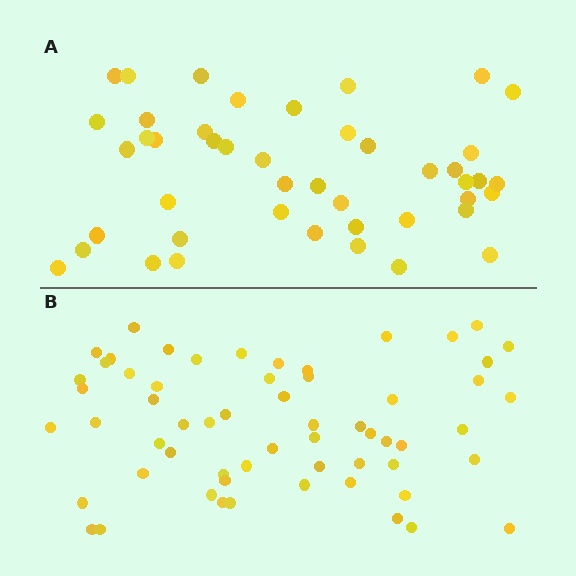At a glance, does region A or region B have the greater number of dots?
Region B (the bottom region) has more dots.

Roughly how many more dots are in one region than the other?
Region B has approximately 15 more dots than region A.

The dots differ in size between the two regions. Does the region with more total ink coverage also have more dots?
No. Region A has more total ink coverage because its dots are larger, but region B actually contains more individual dots. Total area can be misleading — the number of items is what matters here.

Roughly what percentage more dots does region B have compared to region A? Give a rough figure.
About 35% more.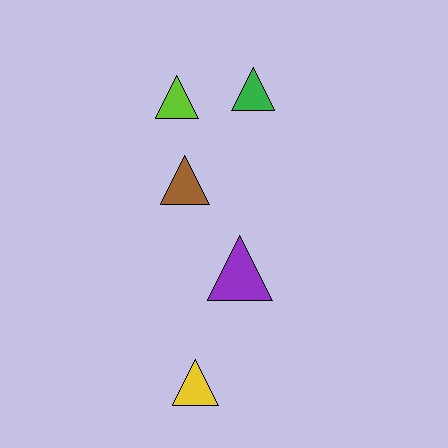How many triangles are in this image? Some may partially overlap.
There are 5 triangles.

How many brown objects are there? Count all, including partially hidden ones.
There is 1 brown object.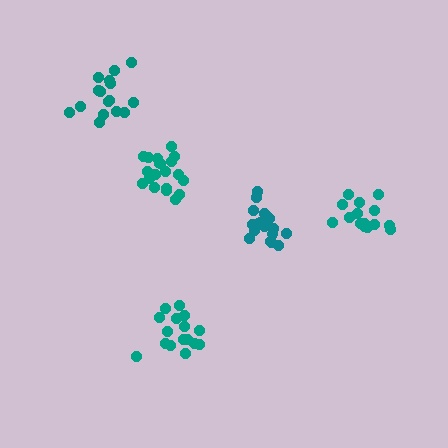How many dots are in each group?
Group 1: 17 dots, Group 2: 15 dots, Group 3: 20 dots, Group 4: 16 dots, Group 5: 16 dots (84 total).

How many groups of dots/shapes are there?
There are 5 groups.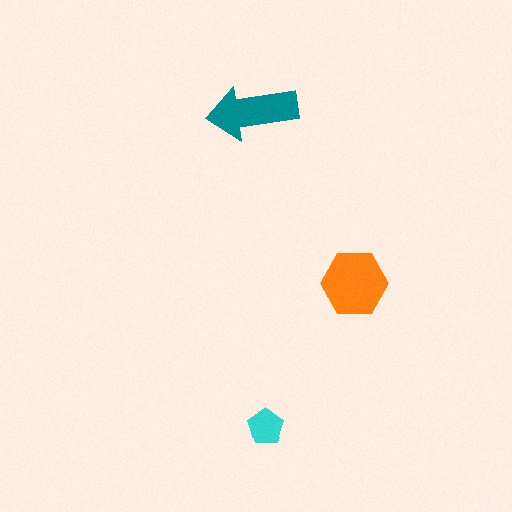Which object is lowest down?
The cyan pentagon is bottommost.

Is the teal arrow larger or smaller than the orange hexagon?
Smaller.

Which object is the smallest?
The cyan pentagon.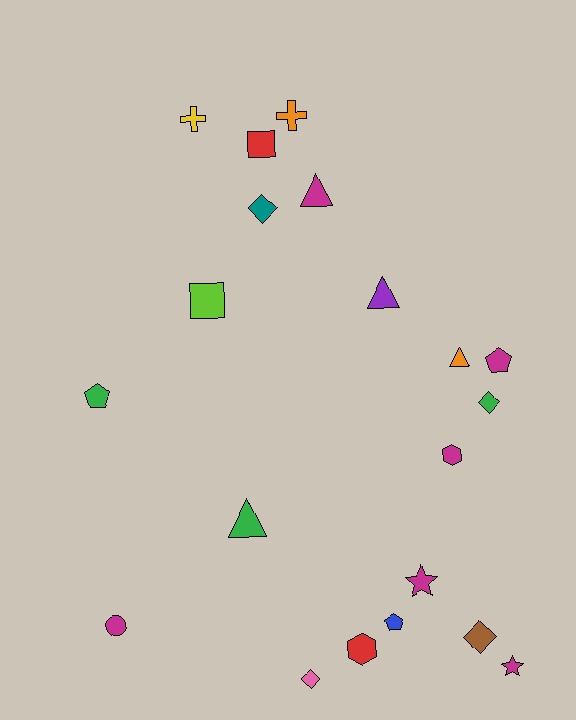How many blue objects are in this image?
There is 1 blue object.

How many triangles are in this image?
There are 4 triangles.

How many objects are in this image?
There are 20 objects.